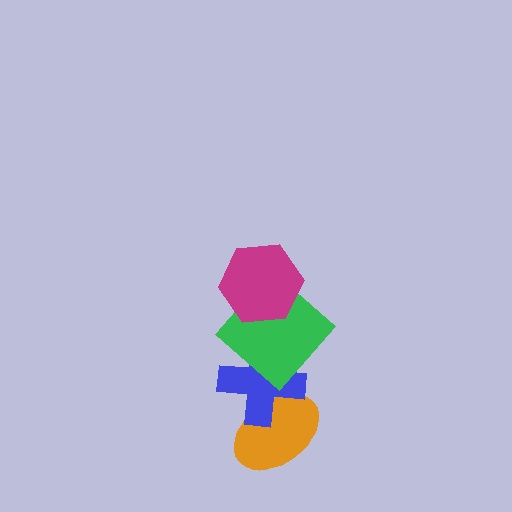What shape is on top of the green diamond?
The magenta hexagon is on top of the green diamond.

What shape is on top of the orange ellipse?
The blue cross is on top of the orange ellipse.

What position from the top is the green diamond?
The green diamond is 2nd from the top.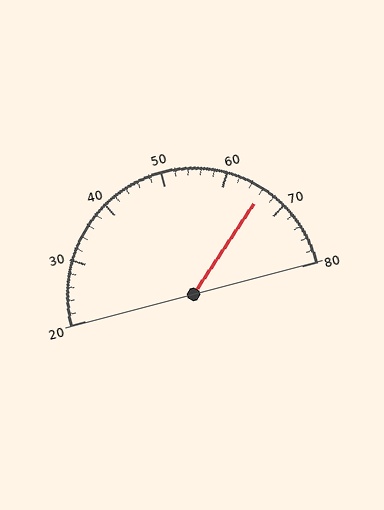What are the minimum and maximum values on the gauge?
The gauge ranges from 20 to 80.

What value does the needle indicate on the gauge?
The needle indicates approximately 66.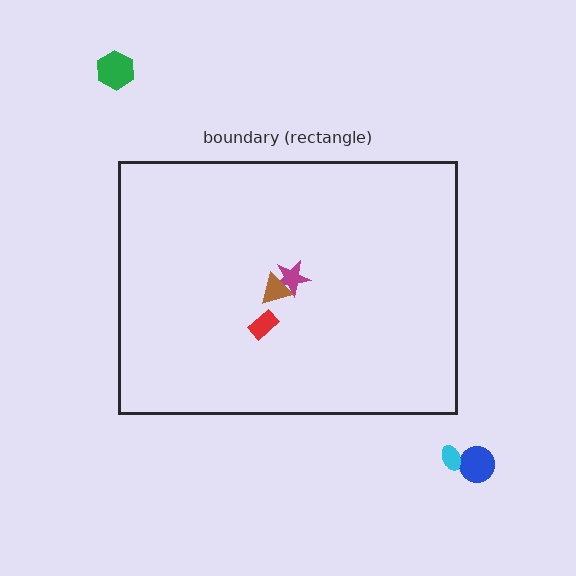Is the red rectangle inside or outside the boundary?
Inside.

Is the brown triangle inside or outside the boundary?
Inside.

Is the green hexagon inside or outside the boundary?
Outside.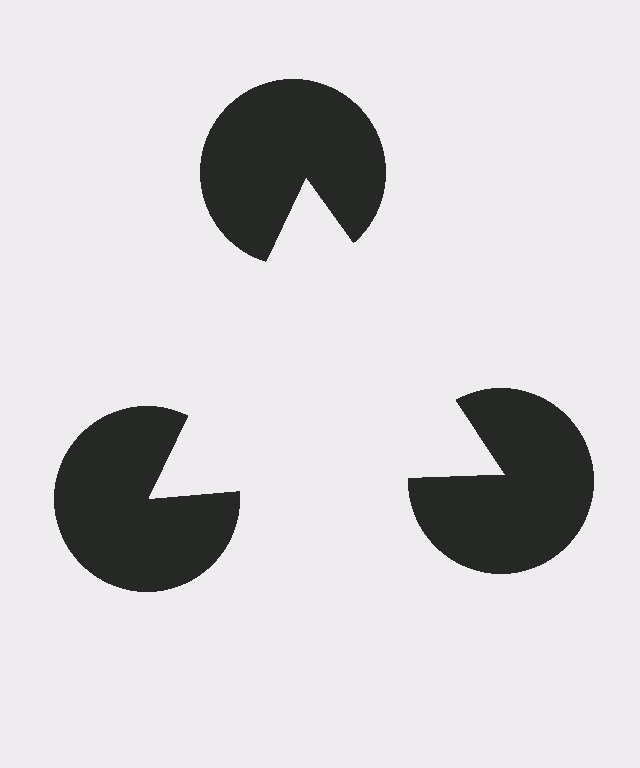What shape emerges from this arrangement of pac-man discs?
An illusory triangle — its edges are inferred from the aligned wedge cuts in the pac-man discs, not physically drawn.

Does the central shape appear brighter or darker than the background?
It typically appears slightly brighter than the background, even though no actual brightness change is drawn.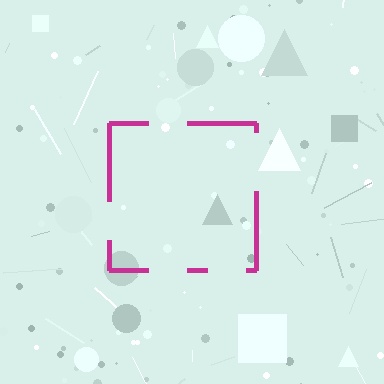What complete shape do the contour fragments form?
The contour fragments form a square.